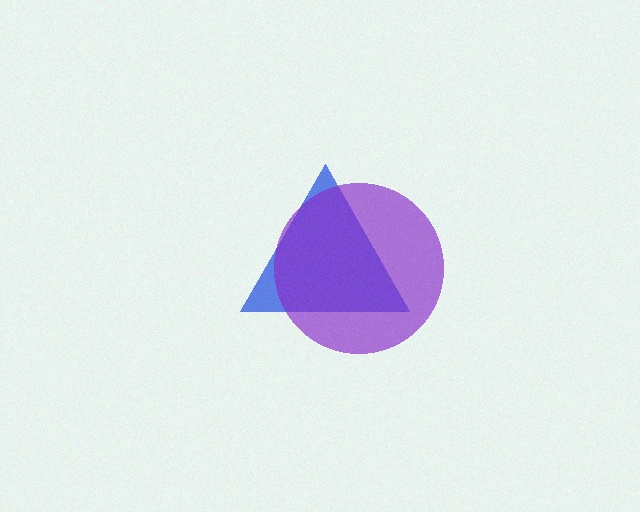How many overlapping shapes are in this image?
There are 2 overlapping shapes in the image.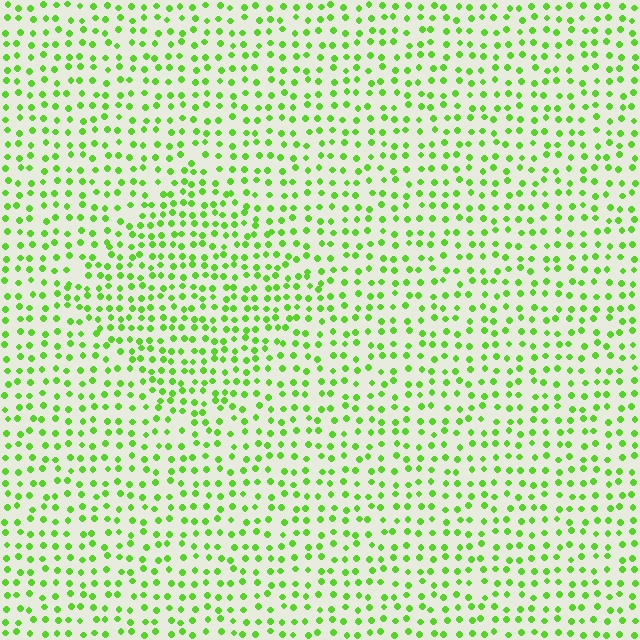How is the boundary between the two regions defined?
The boundary is defined by a change in element density (approximately 1.4x ratio). All elements are the same color, size, and shape.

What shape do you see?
I see a diamond.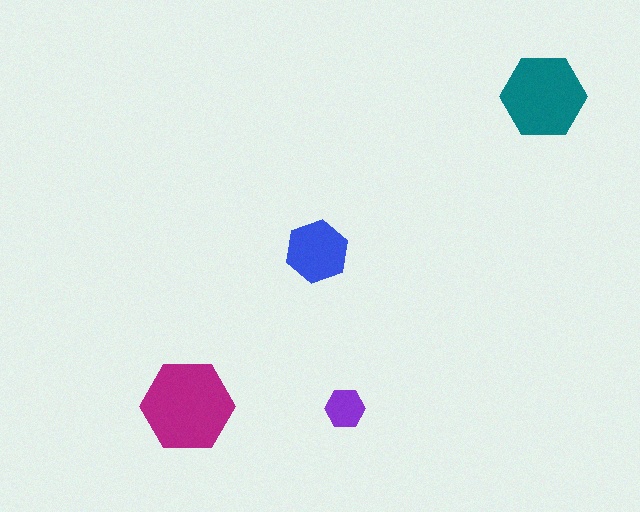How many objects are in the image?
There are 4 objects in the image.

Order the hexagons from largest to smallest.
the magenta one, the teal one, the blue one, the purple one.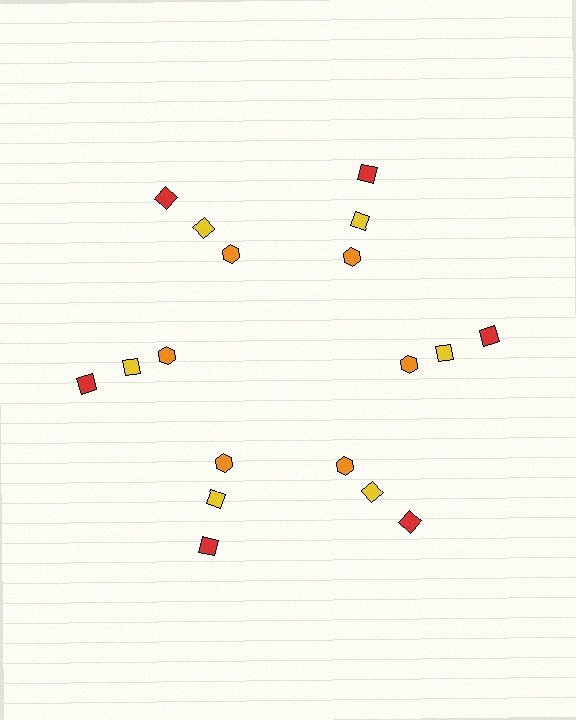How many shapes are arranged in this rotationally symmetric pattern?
There are 18 shapes, arranged in 6 groups of 3.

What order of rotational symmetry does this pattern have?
This pattern has 6-fold rotational symmetry.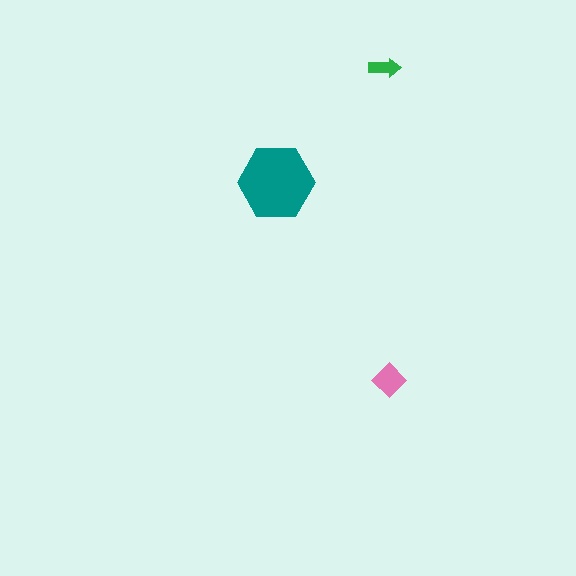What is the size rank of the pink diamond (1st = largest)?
2nd.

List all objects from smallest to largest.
The green arrow, the pink diamond, the teal hexagon.